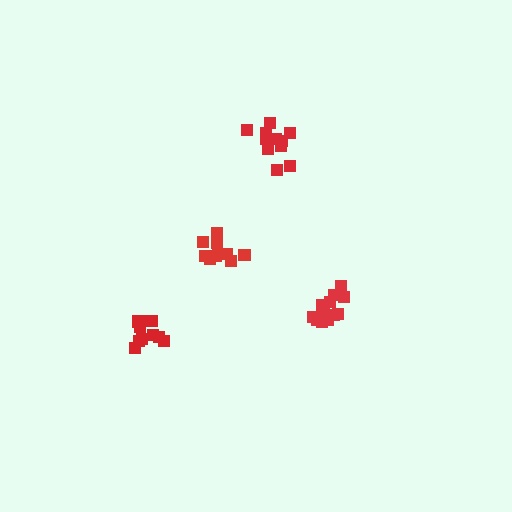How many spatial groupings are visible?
There are 4 spatial groupings.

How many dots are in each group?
Group 1: 11 dots, Group 2: 10 dots, Group 3: 12 dots, Group 4: 9 dots (42 total).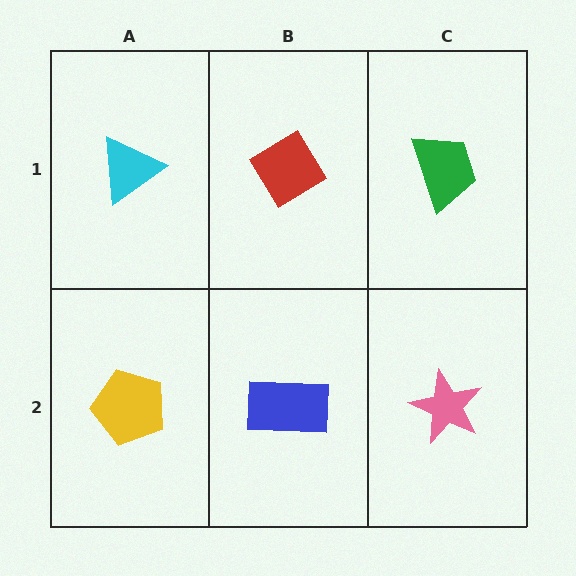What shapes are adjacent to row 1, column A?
A yellow pentagon (row 2, column A), a red diamond (row 1, column B).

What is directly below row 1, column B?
A blue rectangle.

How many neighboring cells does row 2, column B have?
3.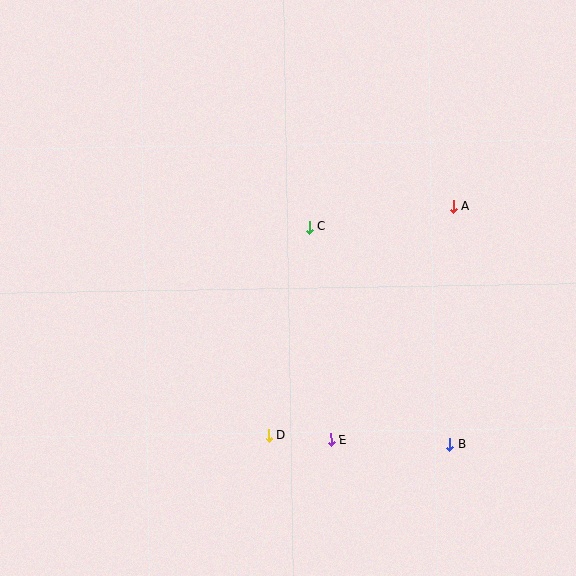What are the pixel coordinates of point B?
Point B is at (449, 445).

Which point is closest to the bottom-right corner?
Point B is closest to the bottom-right corner.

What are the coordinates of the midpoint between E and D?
The midpoint between E and D is at (300, 438).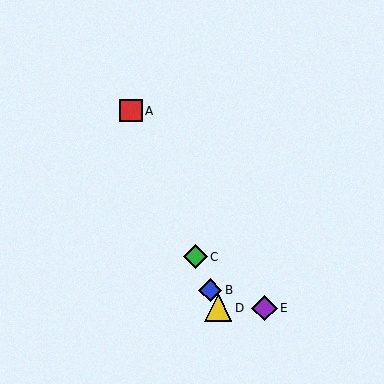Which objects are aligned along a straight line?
Objects A, B, C, D are aligned along a straight line.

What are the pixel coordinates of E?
Object E is at (264, 308).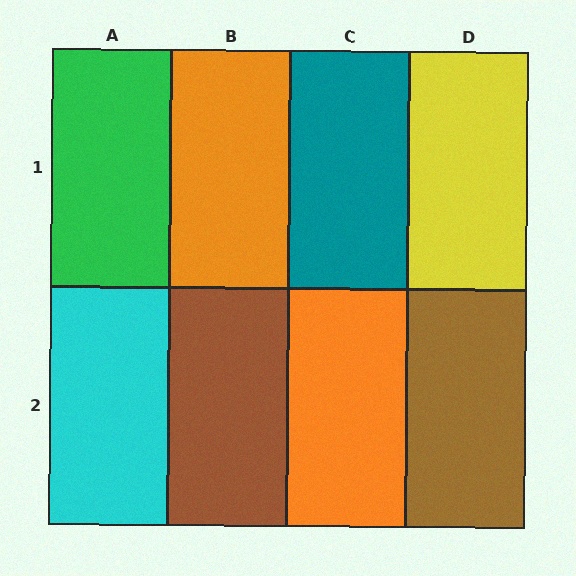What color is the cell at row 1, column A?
Green.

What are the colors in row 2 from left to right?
Cyan, brown, orange, brown.